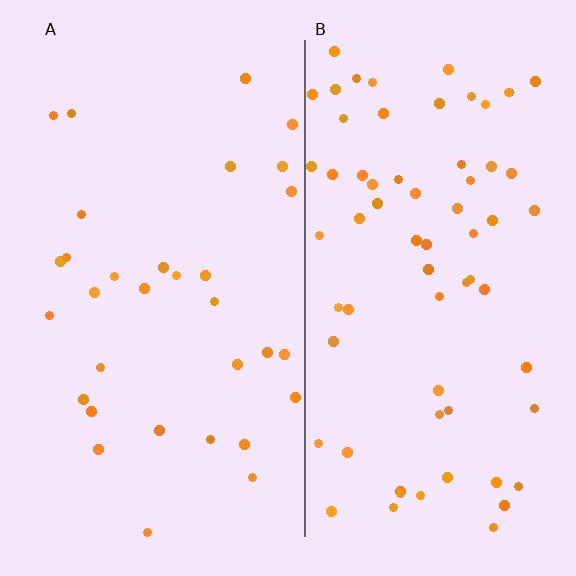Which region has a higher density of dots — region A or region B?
B (the right).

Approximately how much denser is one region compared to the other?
Approximately 2.1× — region B over region A.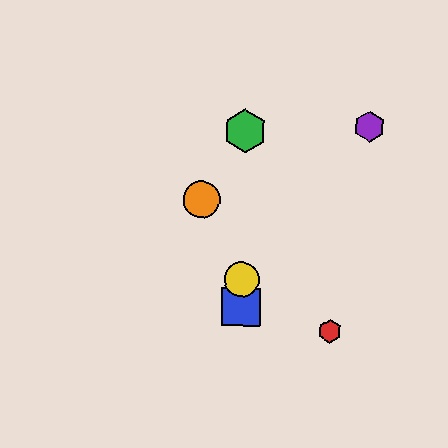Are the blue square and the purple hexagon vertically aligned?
No, the blue square is at x≈241 and the purple hexagon is at x≈369.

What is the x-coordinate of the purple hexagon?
The purple hexagon is at x≈369.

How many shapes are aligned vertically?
3 shapes (the blue square, the green hexagon, the yellow circle) are aligned vertically.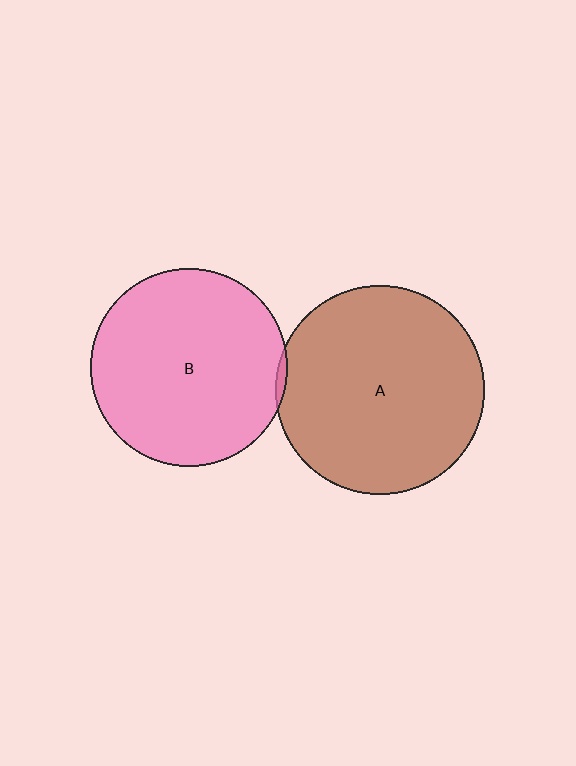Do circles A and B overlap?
Yes.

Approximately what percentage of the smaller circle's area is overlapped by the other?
Approximately 5%.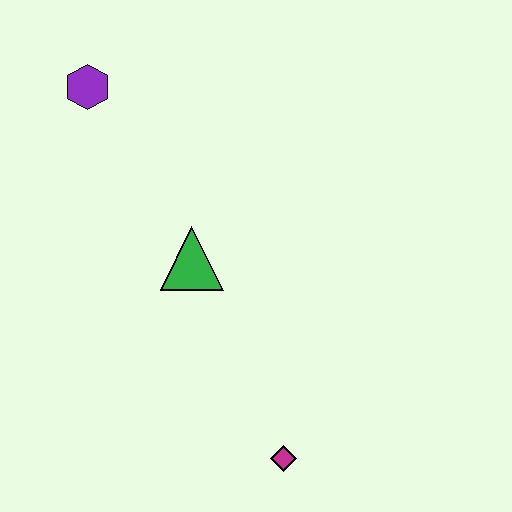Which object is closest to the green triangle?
The purple hexagon is closest to the green triangle.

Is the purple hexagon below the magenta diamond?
No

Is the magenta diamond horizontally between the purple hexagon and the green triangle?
No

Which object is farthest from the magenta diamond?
The purple hexagon is farthest from the magenta diamond.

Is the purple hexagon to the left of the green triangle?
Yes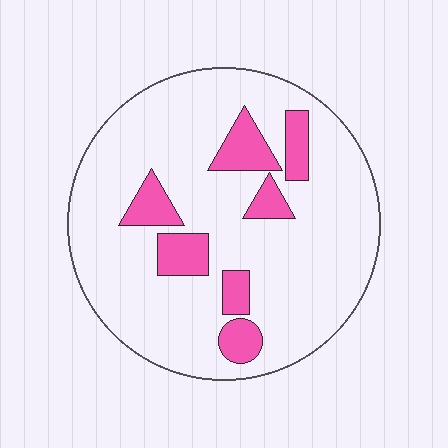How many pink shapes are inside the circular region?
7.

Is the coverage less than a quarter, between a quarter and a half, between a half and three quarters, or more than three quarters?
Less than a quarter.